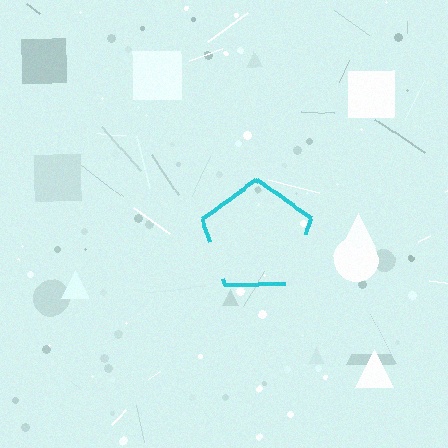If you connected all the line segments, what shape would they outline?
They would outline a pentagon.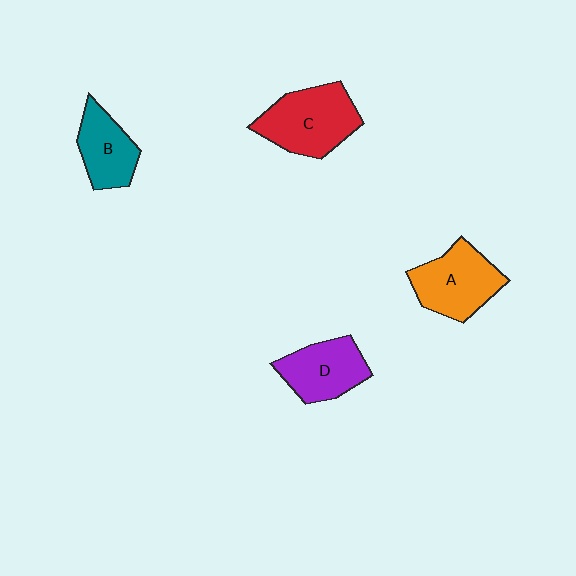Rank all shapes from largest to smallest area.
From largest to smallest: C (red), A (orange), D (purple), B (teal).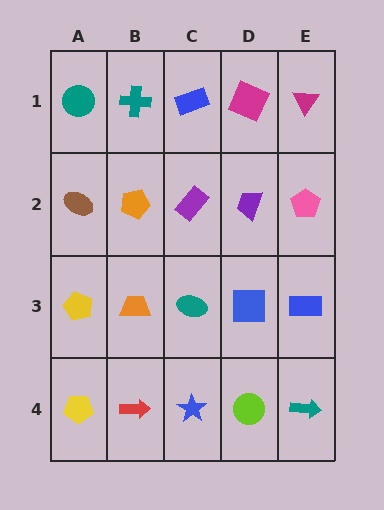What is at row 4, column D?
A lime circle.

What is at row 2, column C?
A purple rectangle.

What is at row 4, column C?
A blue star.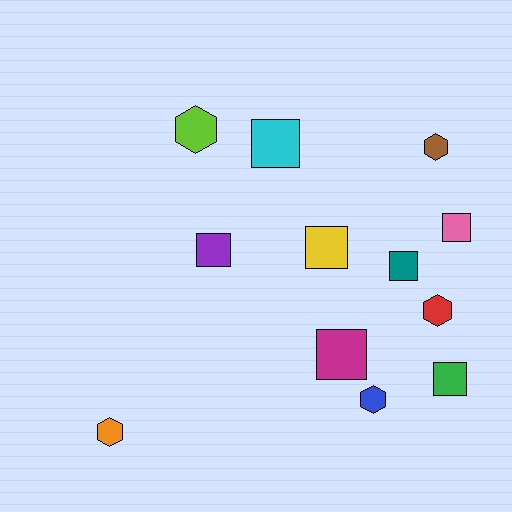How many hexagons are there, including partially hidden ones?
There are 5 hexagons.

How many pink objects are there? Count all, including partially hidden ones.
There is 1 pink object.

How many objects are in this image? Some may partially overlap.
There are 12 objects.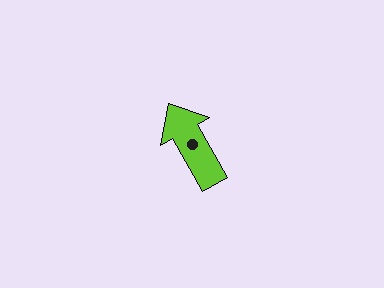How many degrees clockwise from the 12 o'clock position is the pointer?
Approximately 331 degrees.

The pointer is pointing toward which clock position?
Roughly 11 o'clock.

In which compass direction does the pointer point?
Northwest.